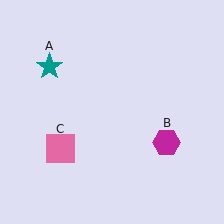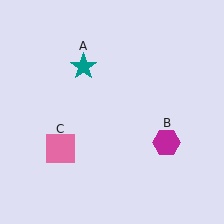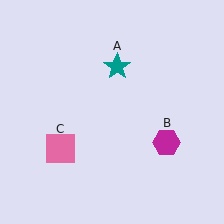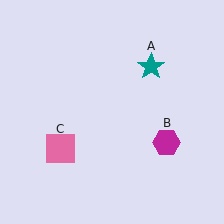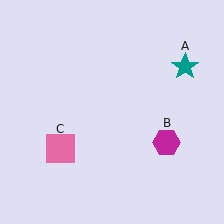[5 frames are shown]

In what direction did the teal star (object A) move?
The teal star (object A) moved right.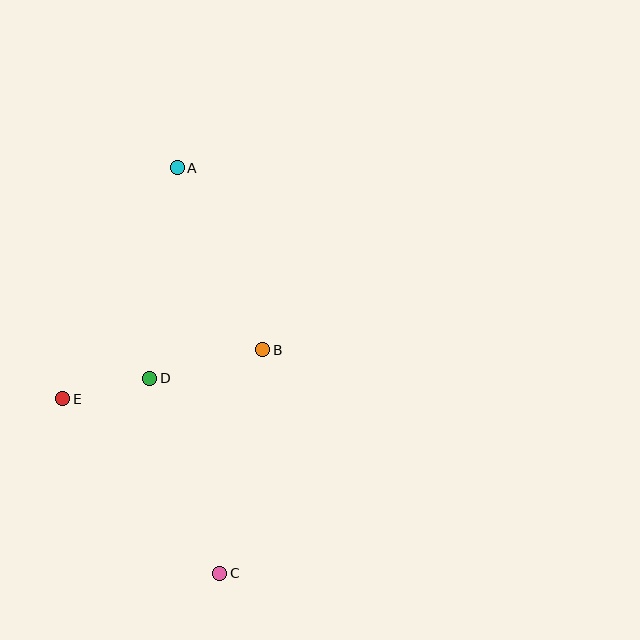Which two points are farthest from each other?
Points A and C are farthest from each other.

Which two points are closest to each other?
Points D and E are closest to each other.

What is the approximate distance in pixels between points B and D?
The distance between B and D is approximately 117 pixels.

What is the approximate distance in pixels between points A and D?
The distance between A and D is approximately 212 pixels.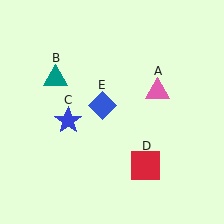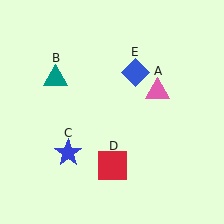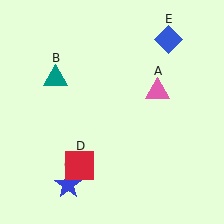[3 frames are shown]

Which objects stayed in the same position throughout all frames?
Pink triangle (object A) and teal triangle (object B) remained stationary.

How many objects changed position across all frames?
3 objects changed position: blue star (object C), red square (object D), blue diamond (object E).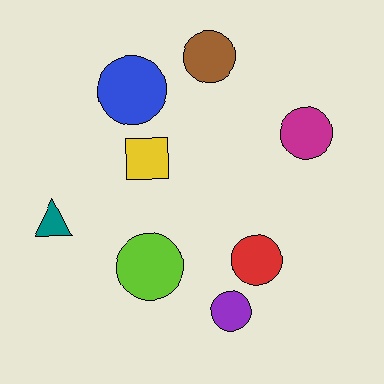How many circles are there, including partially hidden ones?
There are 6 circles.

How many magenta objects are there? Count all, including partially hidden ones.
There is 1 magenta object.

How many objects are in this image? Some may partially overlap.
There are 8 objects.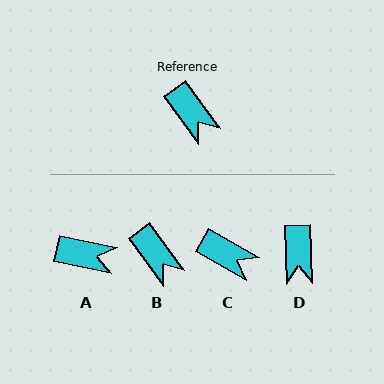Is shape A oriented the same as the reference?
No, it is off by about 42 degrees.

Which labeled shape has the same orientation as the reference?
B.